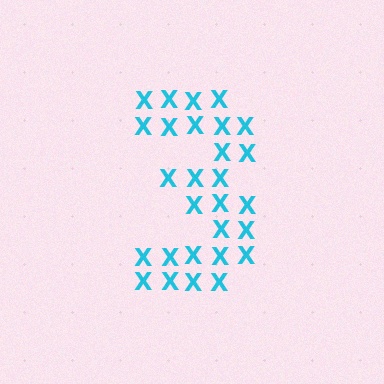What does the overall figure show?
The overall figure shows the digit 3.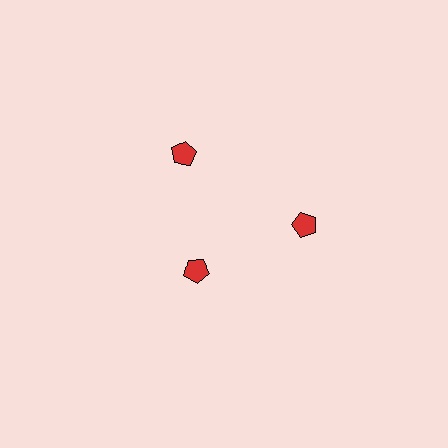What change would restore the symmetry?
The symmetry would be restored by moving it outward, back onto the ring so that all 3 pentagons sit at equal angles and equal distance from the center.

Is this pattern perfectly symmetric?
No. The 3 red pentagons are arranged in a ring, but one element near the 7 o'clock position is pulled inward toward the center, breaking the 3-fold rotational symmetry.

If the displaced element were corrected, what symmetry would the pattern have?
It would have 3-fold rotational symmetry — the pattern would map onto itself every 120 degrees.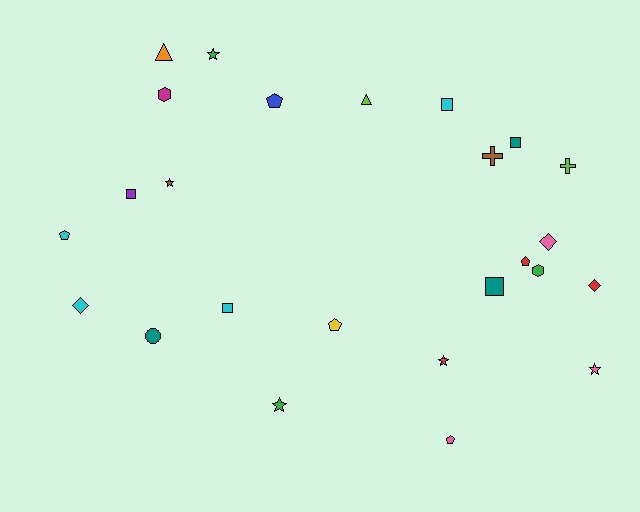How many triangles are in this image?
There are 2 triangles.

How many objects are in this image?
There are 25 objects.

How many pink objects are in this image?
There are 3 pink objects.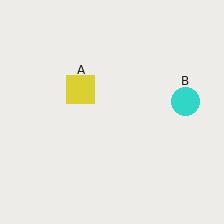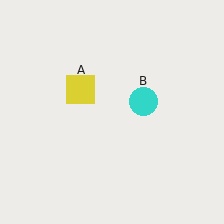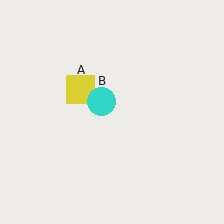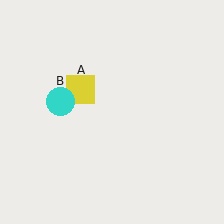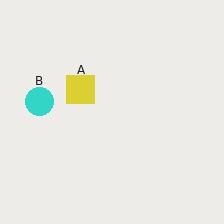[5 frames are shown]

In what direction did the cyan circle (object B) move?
The cyan circle (object B) moved left.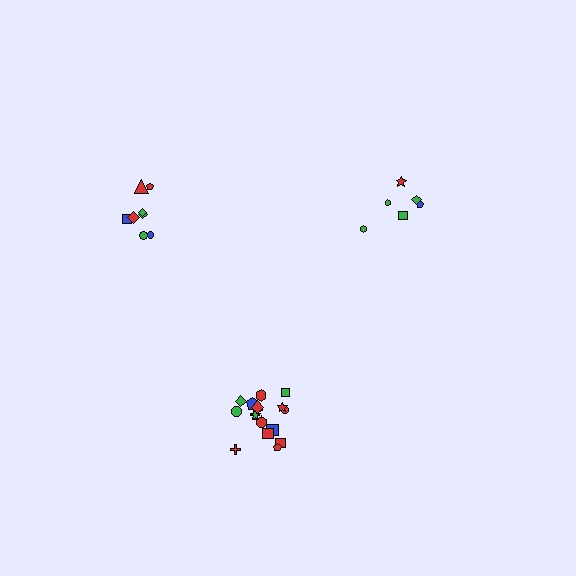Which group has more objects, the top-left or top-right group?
The top-left group.